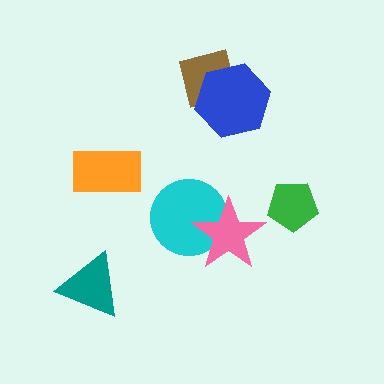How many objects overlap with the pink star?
1 object overlaps with the pink star.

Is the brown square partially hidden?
Yes, it is partially covered by another shape.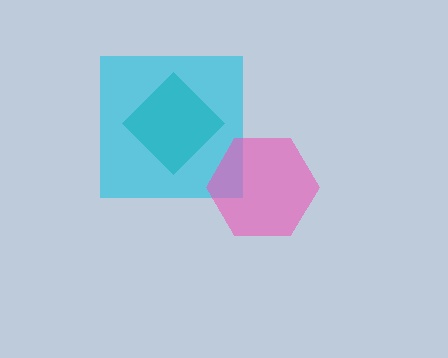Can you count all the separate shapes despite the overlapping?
Yes, there are 3 separate shapes.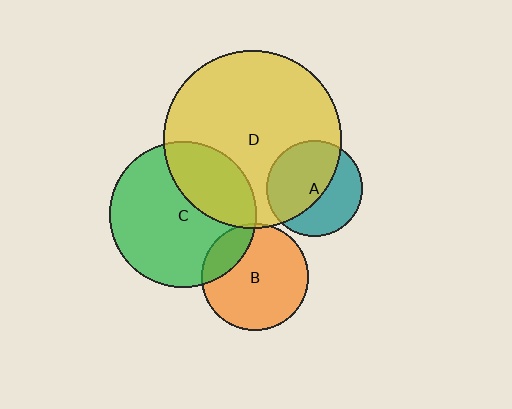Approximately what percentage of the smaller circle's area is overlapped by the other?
Approximately 20%.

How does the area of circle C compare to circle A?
Approximately 2.4 times.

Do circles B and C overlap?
Yes.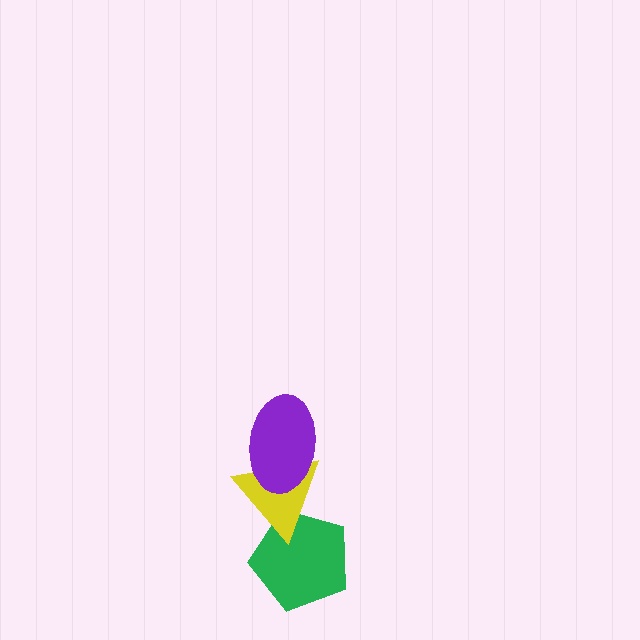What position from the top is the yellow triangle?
The yellow triangle is 2nd from the top.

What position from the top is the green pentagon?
The green pentagon is 3rd from the top.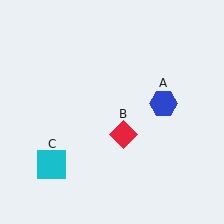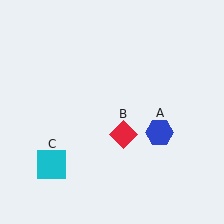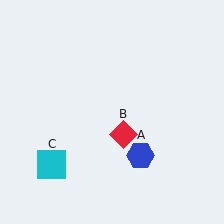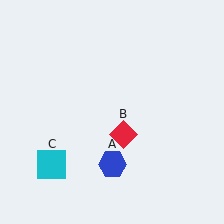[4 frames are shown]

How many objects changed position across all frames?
1 object changed position: blue hexagon (object A).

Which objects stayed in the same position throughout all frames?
Red diamond (object B) and cyan square (object C) remained stationary.